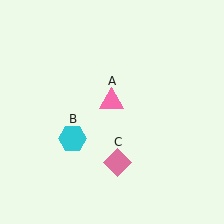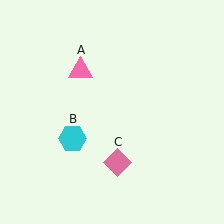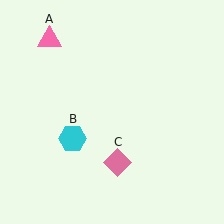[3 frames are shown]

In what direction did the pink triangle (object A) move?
The pink triangle (object A) moved up and to the left.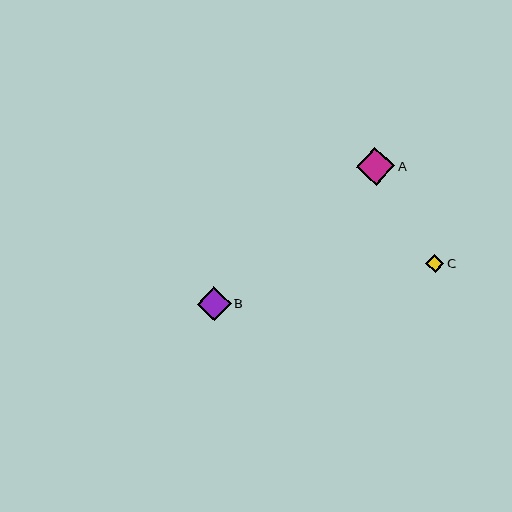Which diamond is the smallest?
Diamond C is the smallest with a size of approximately 18 pixels.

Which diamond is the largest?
Diamond A is the largest with a size of approximately 38 pixels.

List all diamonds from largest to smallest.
From largest to smallest: A, B, C.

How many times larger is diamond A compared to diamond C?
Diamond A is approximately 2.2 times the size of diamond C.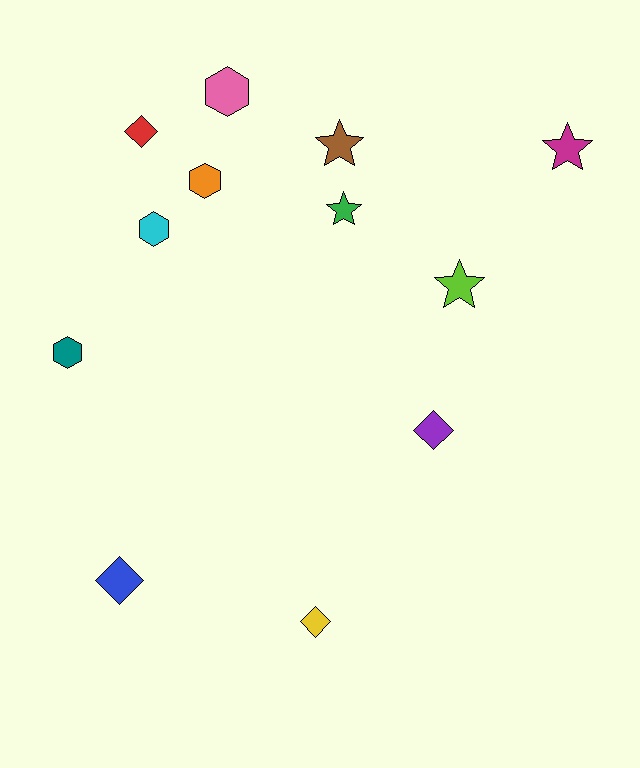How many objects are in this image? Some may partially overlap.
There are 12 objects.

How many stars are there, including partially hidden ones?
There are 4 stars.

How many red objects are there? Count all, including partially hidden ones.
There is 1 red object.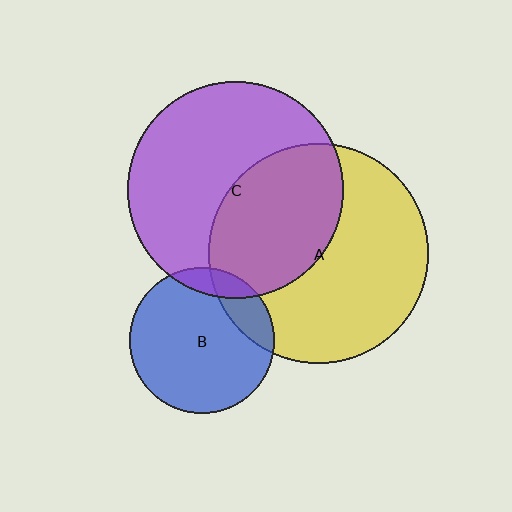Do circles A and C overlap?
Yes.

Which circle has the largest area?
Circle A (yellow).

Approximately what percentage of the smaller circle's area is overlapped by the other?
Approximately 40%.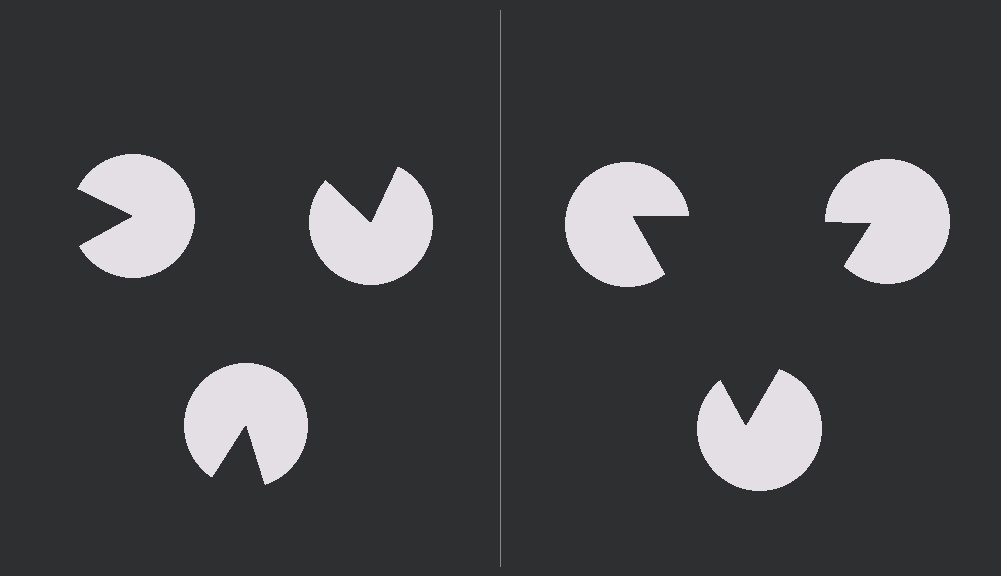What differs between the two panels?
The pac-man discs are positioned identically on both sides; only the wedge orientations differ. On the right they align to a triangle; on the left they are misaligned.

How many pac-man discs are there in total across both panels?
6 — 3 on each side.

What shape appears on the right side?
An illusory triangle.